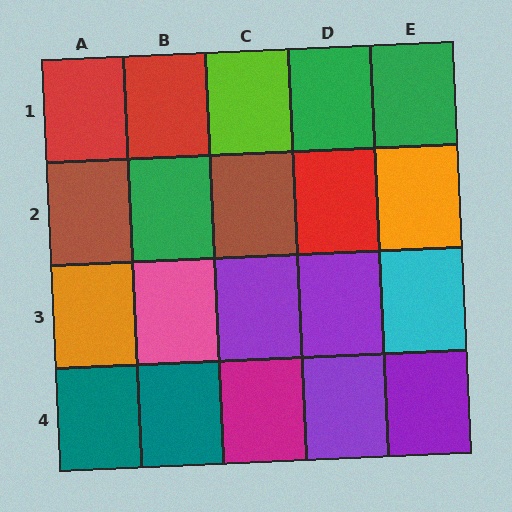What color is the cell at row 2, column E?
Orange.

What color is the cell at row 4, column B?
Teal.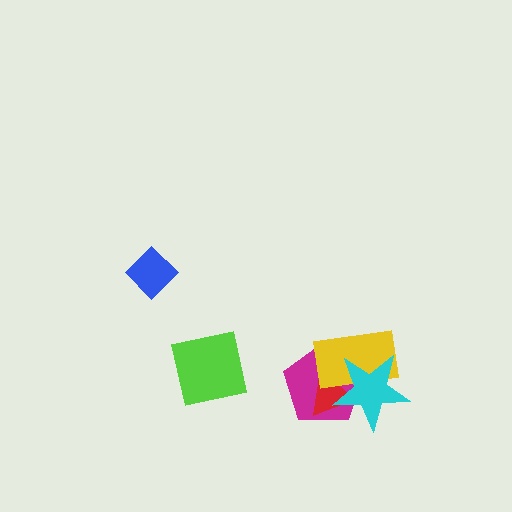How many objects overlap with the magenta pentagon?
3 objects overlap with the magenta pentagon.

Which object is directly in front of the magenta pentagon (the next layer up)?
The red triangle is directly in front of the magenta pentagon.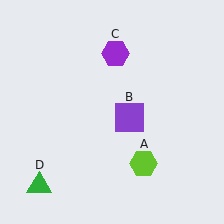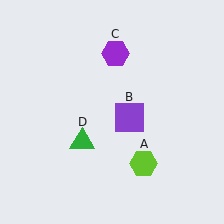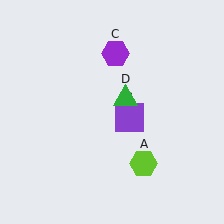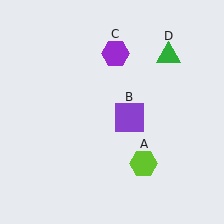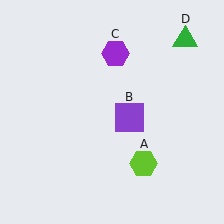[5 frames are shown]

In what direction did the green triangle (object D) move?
The green triangle (object D) moved up and to the right.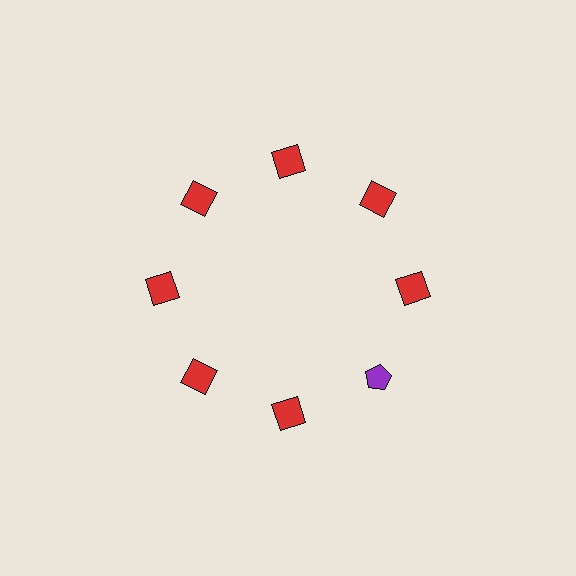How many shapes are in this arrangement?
There are 8 shapes arranged in a ring pattern.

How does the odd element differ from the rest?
It differs in both color (purple instead of red) and shape (pentagon instead of square).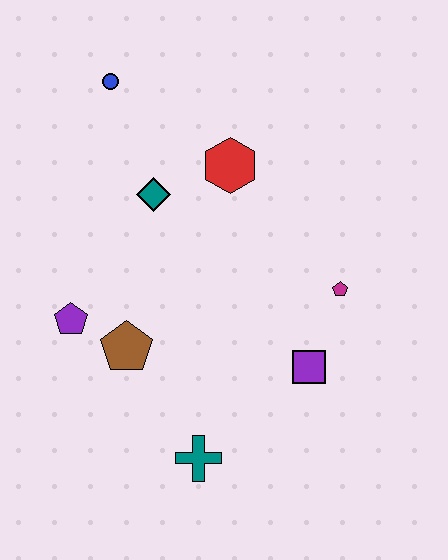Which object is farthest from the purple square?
The blue circle is farthest from the purple square.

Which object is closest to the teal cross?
The brown pentagon is closest to the teal cross.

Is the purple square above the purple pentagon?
No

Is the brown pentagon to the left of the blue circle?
No